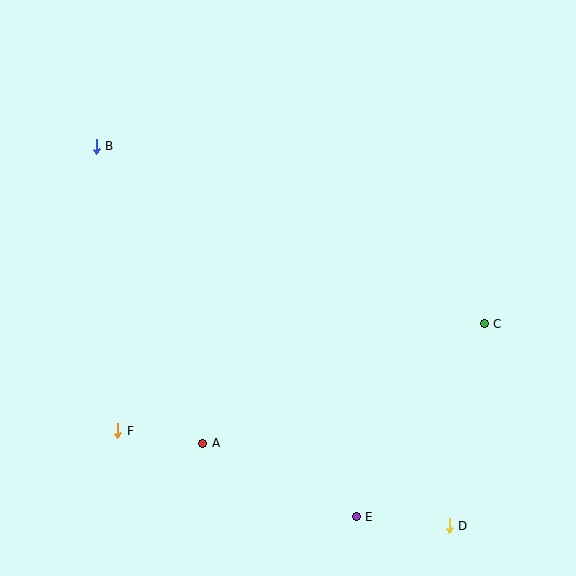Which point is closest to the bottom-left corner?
Point F is closest to the bottom-left corner.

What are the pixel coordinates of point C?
Point C is at (484, 324).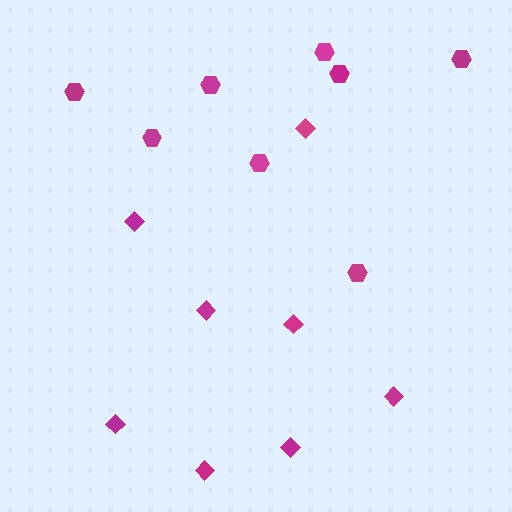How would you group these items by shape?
There are 2 groups: one group of hexagons (8) and one group of diamonds (8).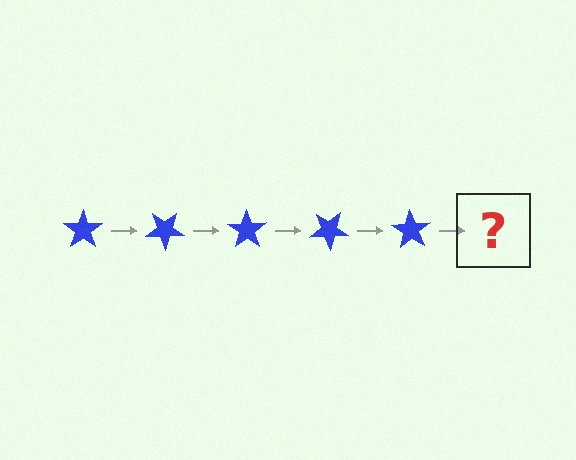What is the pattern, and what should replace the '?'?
The pattern is that the star rotates 35 degrees each step. The '?' should be a blue star rotated 175 degrees.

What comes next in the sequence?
The next element should be a blue star rotated 175 degrees.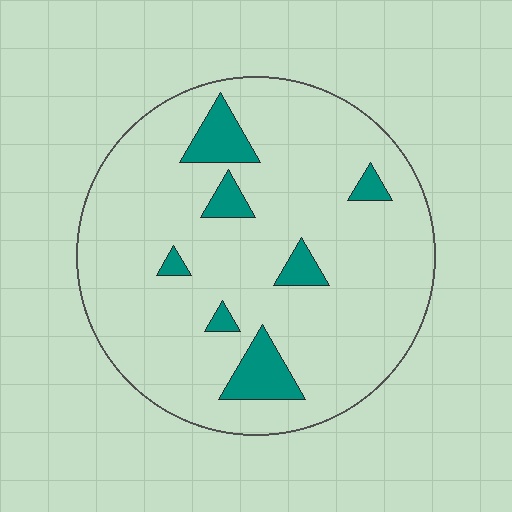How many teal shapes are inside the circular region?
7.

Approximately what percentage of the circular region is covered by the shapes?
Approximately 10%.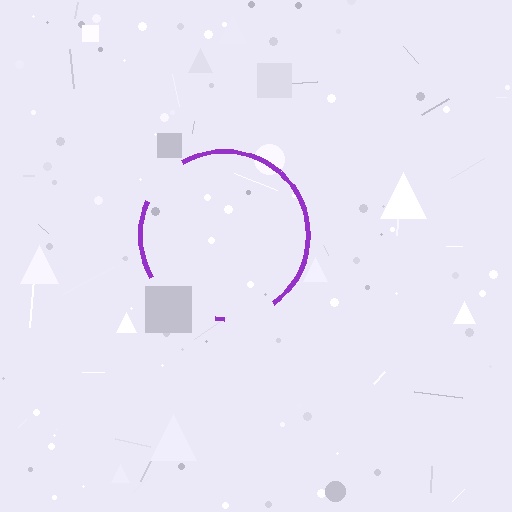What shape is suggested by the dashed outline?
The dashed outline suggests a circle.